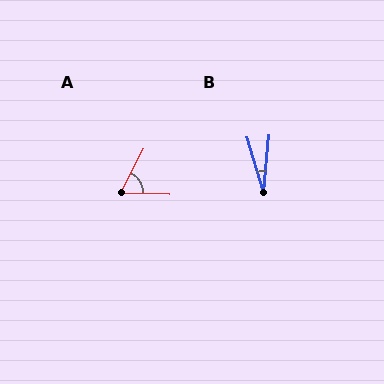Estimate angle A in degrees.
Approximately 64 degrees.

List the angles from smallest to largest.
B (22°), A (64°).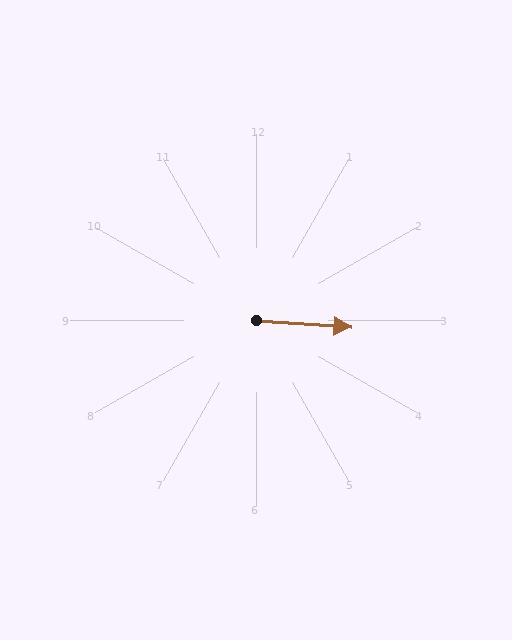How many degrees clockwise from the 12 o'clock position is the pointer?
Approximately 94 degrees.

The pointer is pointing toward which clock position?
Roughly 3 o'clock.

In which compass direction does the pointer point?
East.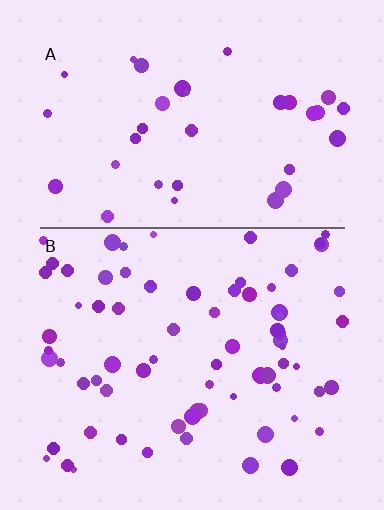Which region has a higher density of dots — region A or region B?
B (the bottom).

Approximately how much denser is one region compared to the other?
Approximately 2.1× — region B over region A.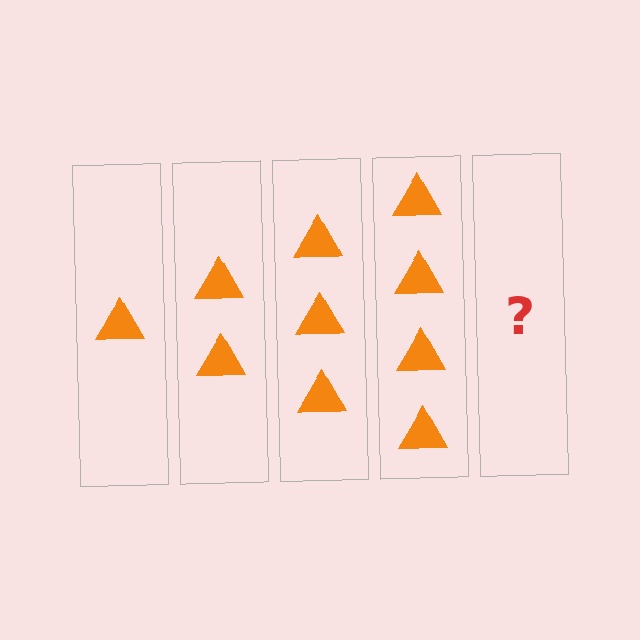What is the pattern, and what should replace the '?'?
The pattern is that each step adds one more triangle. The '?' should be 5 triangles.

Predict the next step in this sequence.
The next step is 5 triangles.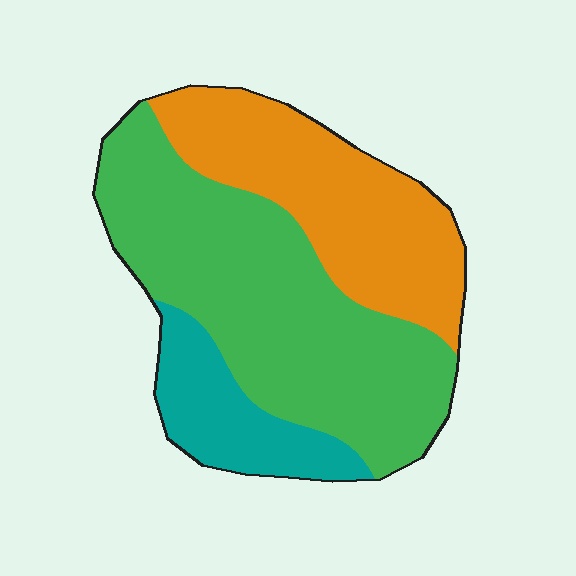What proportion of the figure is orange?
Orange takes up about one third (1/3) of the figure.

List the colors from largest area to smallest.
From largest to smallest: green, orange, teal.